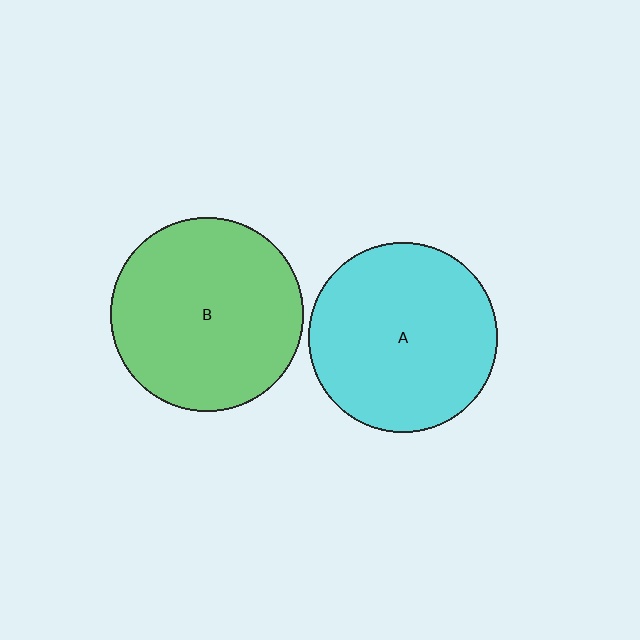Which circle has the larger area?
Circle B (green).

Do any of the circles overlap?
No, none of the circles overlap.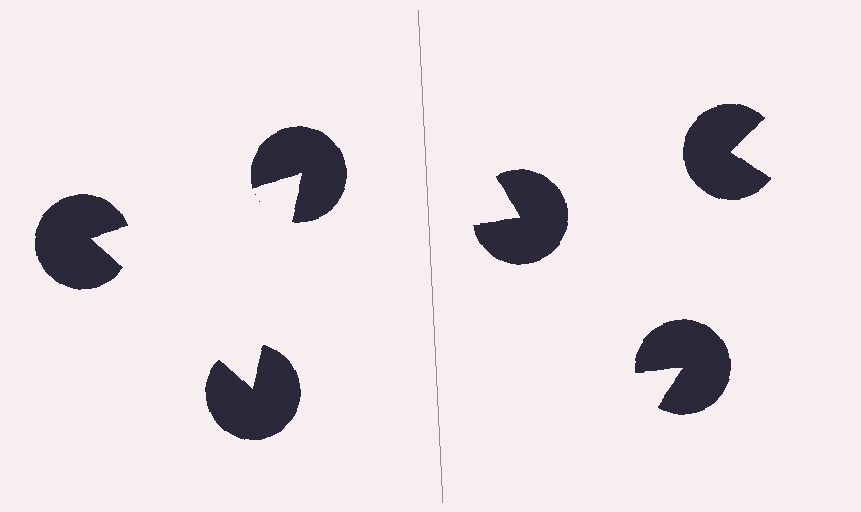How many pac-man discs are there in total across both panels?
6 — 3 on each side.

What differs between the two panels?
The pac-man discs are positioned identically on both sides; only the wedge orientations differ. On the left they align to a triangle; on the right they are misaligned.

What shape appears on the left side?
An illusory triangle.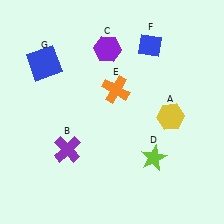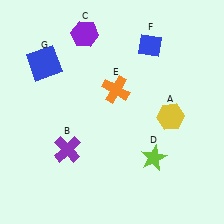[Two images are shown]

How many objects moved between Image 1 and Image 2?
1 object moved between the two images.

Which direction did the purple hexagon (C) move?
The purple hexagon (C) moved left.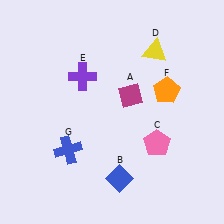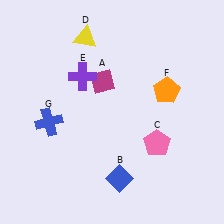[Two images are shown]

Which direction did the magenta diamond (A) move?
The magenta diamond (A) moved left.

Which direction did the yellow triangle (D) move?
The yellow triangle (D) moved left.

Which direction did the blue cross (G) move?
The blue cross (G) moved up.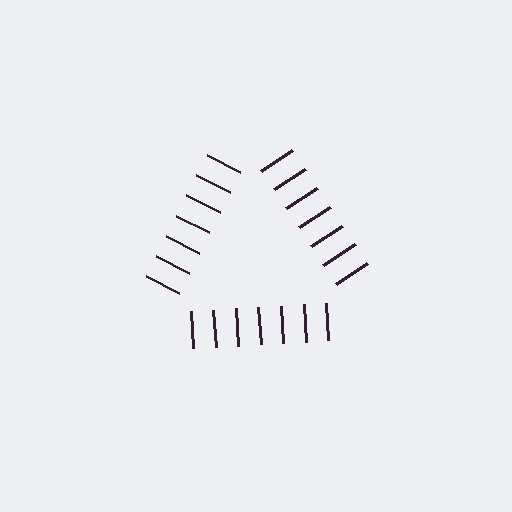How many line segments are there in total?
21 — 7 along each of the 3 edges.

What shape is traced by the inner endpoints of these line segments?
An illusory triangle — the line segments terminate on its edges but no continuous stroke is drawn.